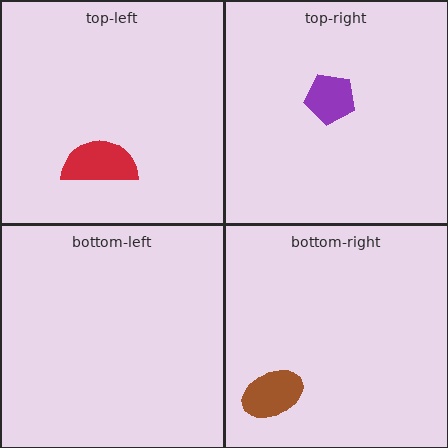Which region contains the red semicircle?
The top-left region.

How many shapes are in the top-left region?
1.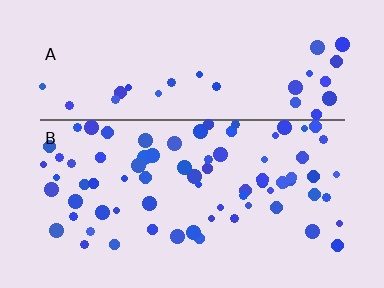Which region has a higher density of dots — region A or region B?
B (the bottom).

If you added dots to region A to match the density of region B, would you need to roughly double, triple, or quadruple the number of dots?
Approximately double.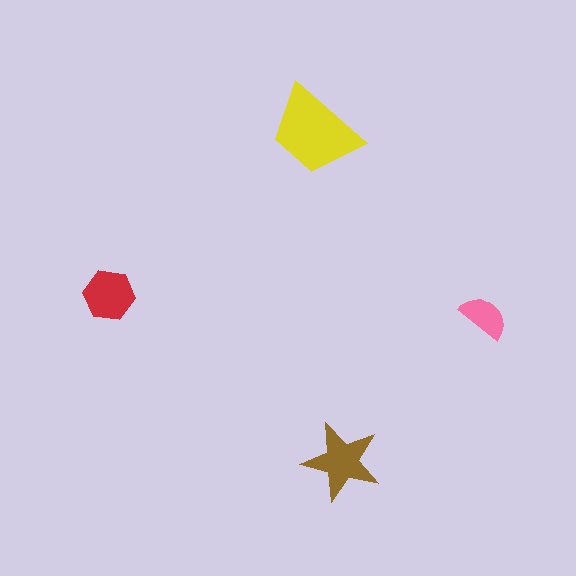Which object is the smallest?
The pink semicircle.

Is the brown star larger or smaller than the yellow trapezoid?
Smaller.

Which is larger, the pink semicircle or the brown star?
The brown star.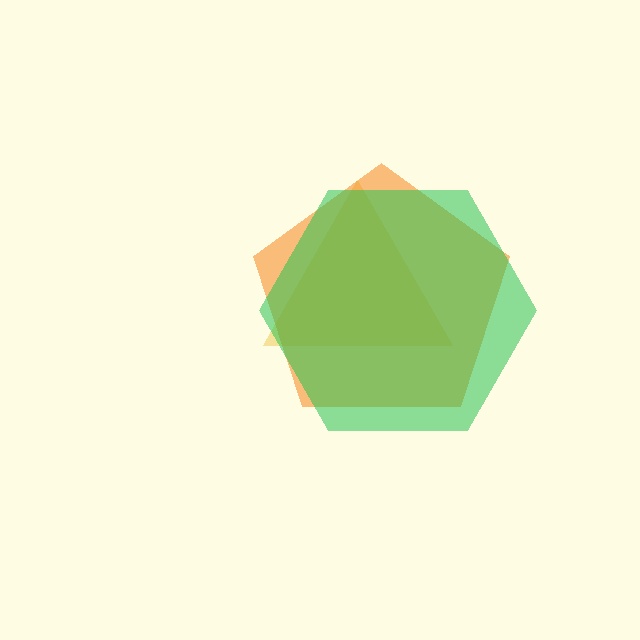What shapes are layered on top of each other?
The layered shapes are: a yellow triangle, an orange pentagon, a green hexagon.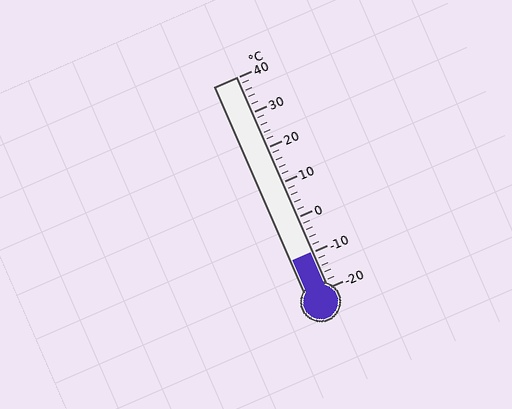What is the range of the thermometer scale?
The thermometer scale ranges from -20°C to 40°C.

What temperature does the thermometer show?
The thermometer shows approximately -10°C.